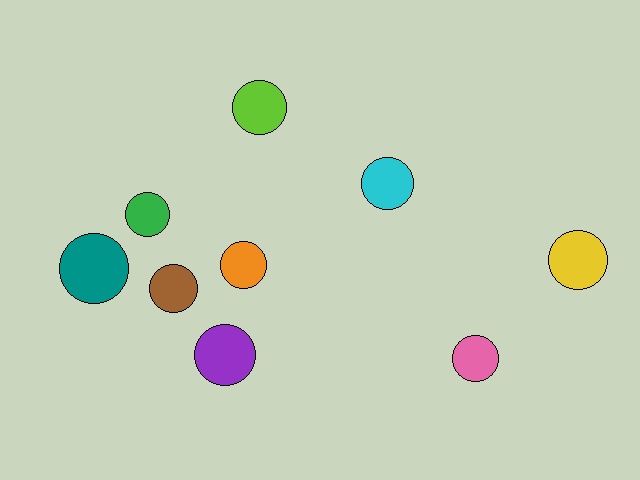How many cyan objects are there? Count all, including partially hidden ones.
There is 1 cyan object.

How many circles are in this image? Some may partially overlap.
There are 9 circles.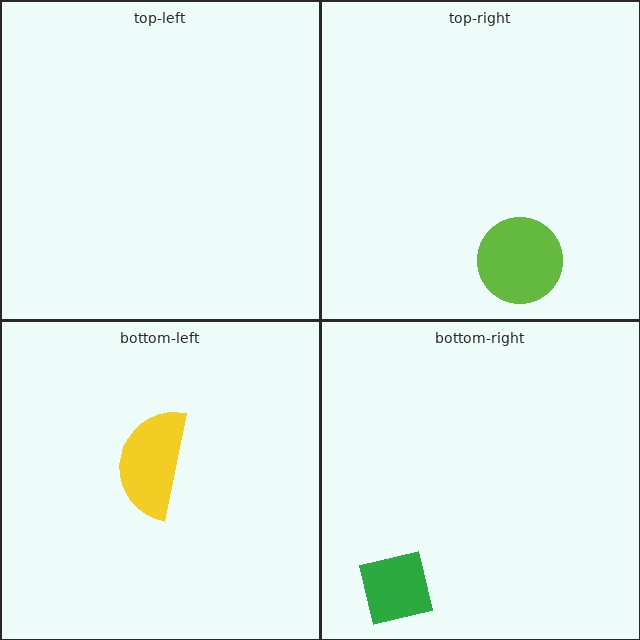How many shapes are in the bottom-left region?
1.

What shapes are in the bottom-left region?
The yellow semicircle.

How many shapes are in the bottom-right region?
1.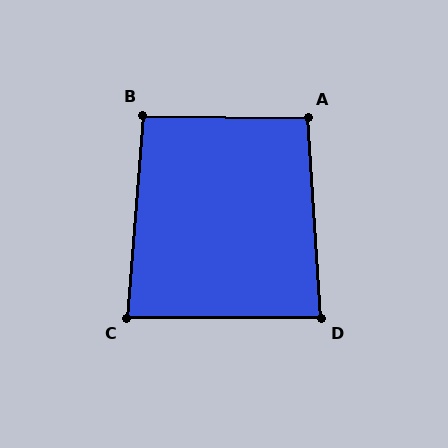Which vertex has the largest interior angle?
A, at approximately 95 degrees.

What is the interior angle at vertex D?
Approximately 86 degrees (approximately right).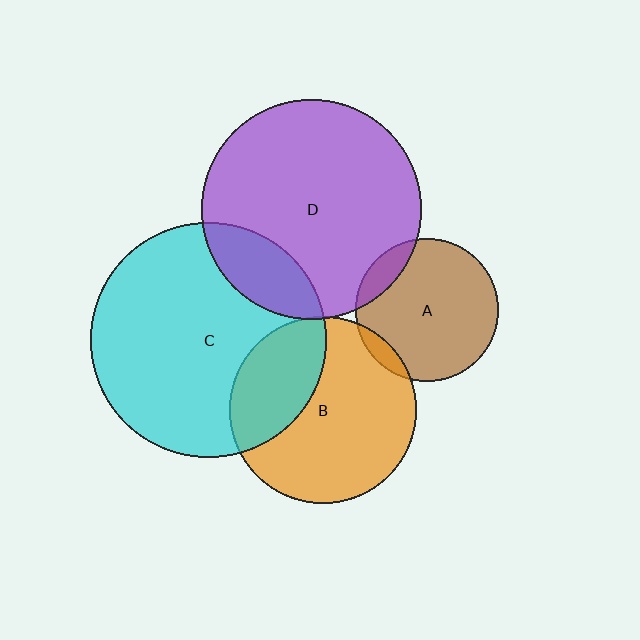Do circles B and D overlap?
Yes.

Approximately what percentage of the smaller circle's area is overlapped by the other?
Approximately 5%.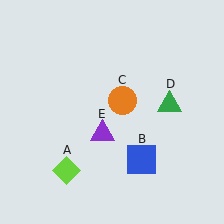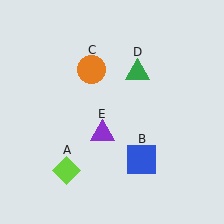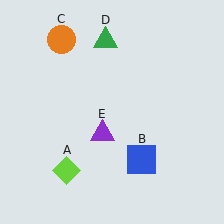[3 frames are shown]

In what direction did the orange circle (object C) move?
The orange circle (object C) moved up and to the left.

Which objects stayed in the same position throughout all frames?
Lime diamond (object A) and blue square (object B) and purple triangle (object E) remained stationary.